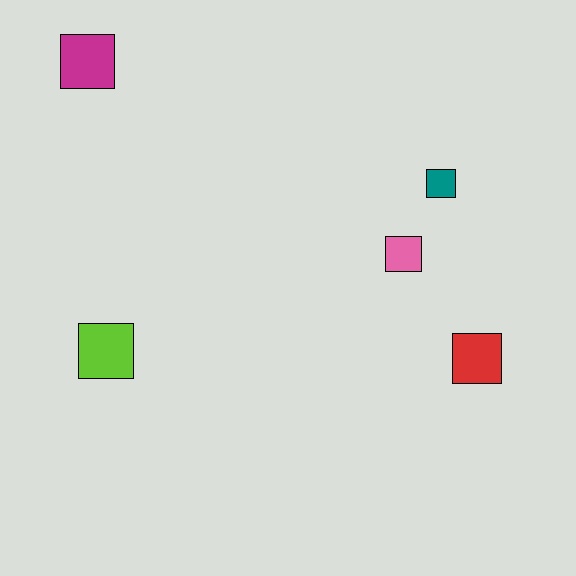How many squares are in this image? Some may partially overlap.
There are 5 squares.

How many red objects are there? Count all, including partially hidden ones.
There is 1 red object.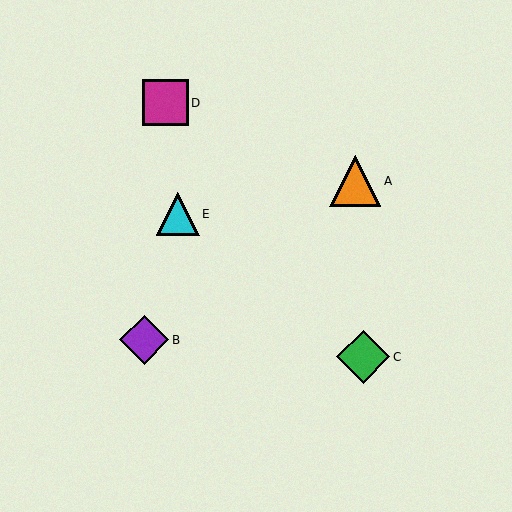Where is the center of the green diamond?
The center of the green diamond is at (363, 357).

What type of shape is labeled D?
Shape D is a magenta square.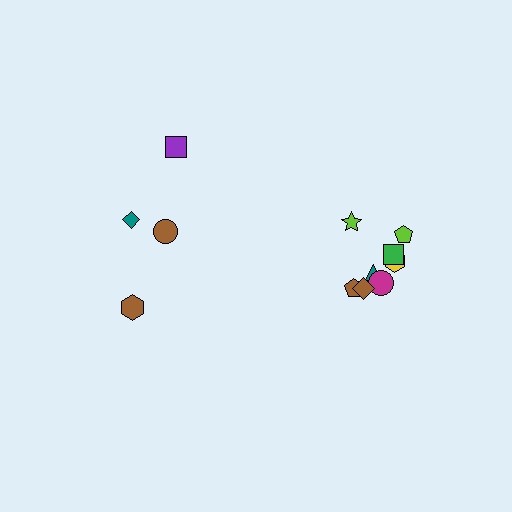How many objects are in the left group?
There are 4 objects.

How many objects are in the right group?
There are 8 objects.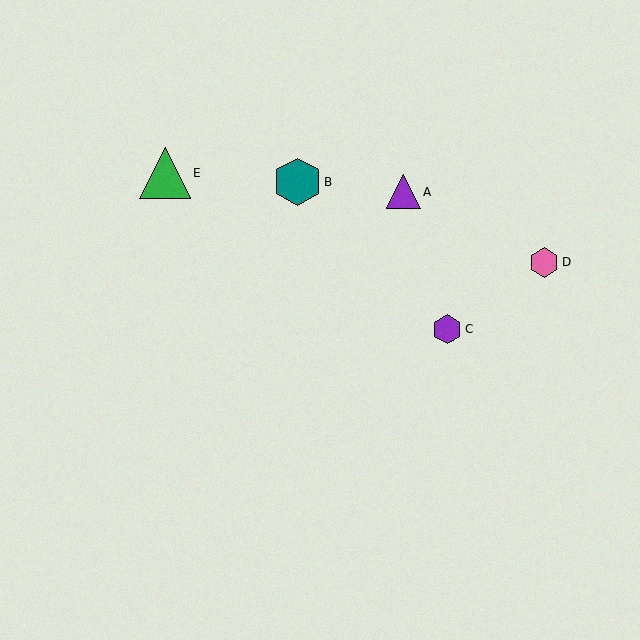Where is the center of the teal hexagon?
The center of the teal hexagon is at (298, 182).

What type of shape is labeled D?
Shape D is a pink hexagon.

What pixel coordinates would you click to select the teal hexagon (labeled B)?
Click at (298, 182) to select the teal hexagon B.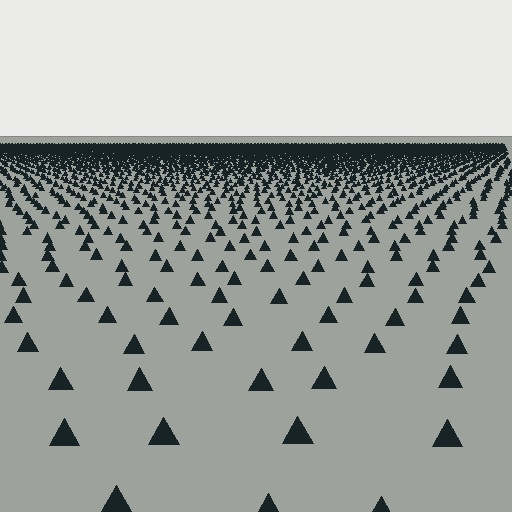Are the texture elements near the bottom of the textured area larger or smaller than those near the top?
Larger. Near the bottom, elements are closer to the viewer and appear at a bigger on-screen size.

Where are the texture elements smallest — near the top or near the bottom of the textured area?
Near the top.